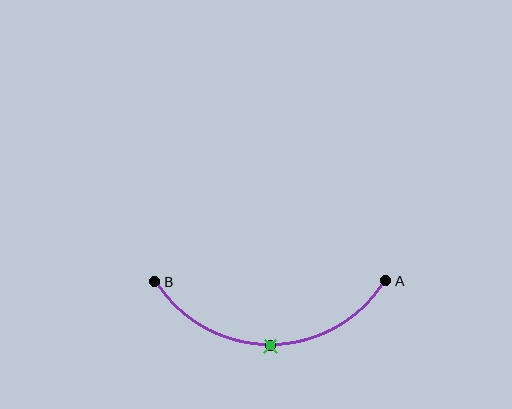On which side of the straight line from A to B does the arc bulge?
The arc bulges below the straight line connecting A and B.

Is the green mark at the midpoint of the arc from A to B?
Yes. The green mark lies on the arc at equal arc-length from both A and B — it is the arc midpoint.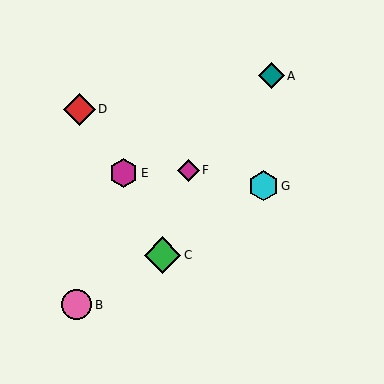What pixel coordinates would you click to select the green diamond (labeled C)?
Click at (162, 255) to select the green diamond C.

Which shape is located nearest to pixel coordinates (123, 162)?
The magenta hexagon (labeled E) at (123, 173) is nearest to that location.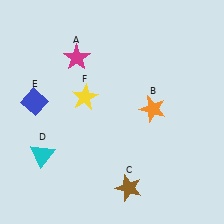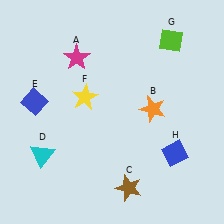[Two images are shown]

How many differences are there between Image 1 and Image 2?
There are 2 differences between the two images.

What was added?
A lime diamond (G), a blue diamond (H) were added in Image 2.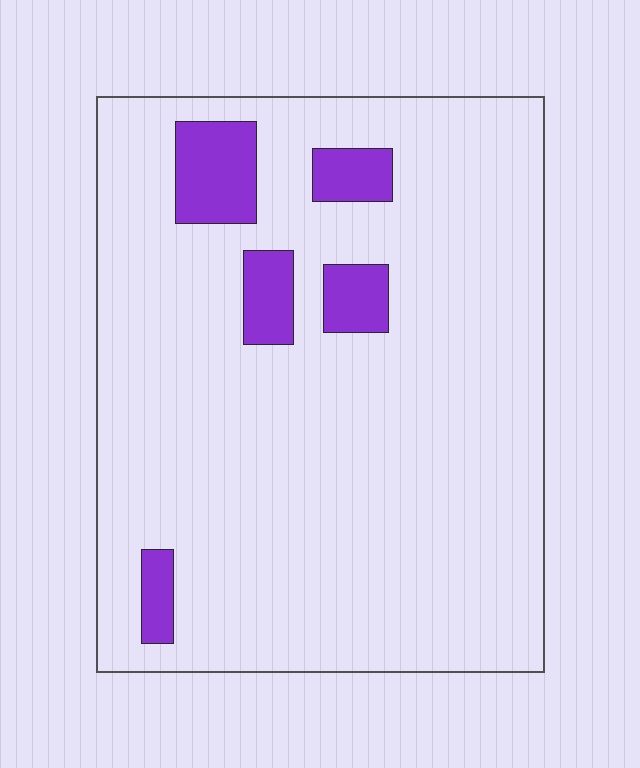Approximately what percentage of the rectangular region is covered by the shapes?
Approximately 10%.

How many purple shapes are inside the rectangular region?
5.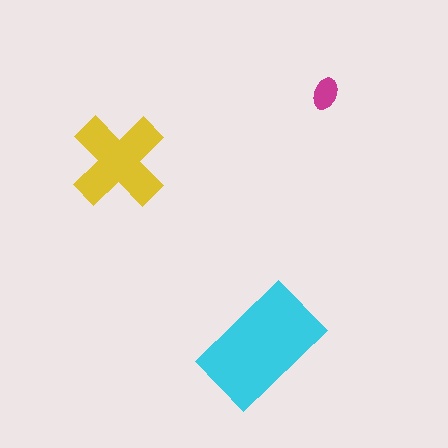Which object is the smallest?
The magenta ellipse.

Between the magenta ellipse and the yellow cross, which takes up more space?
The yellow cross.